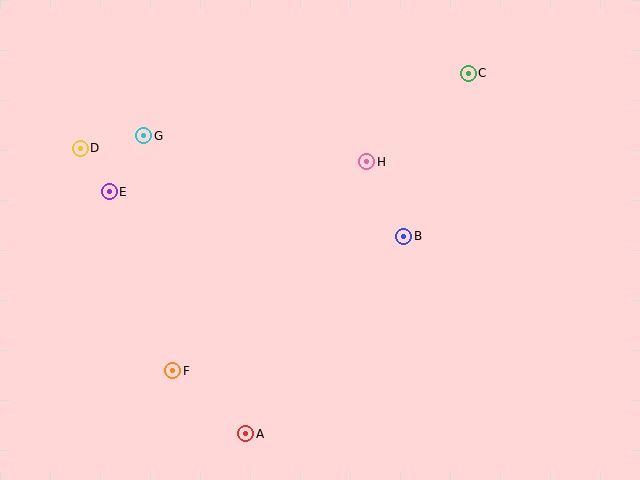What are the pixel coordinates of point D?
Point D is at (80, 148).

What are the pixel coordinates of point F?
Point F is at (173, 371).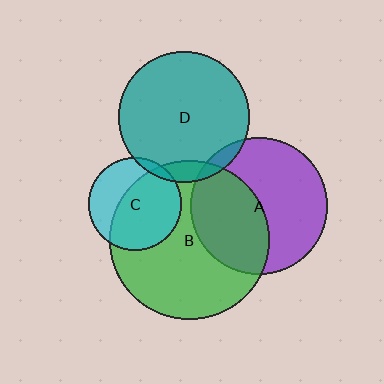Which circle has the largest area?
Circle B (green).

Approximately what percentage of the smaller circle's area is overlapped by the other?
Approximately 5%.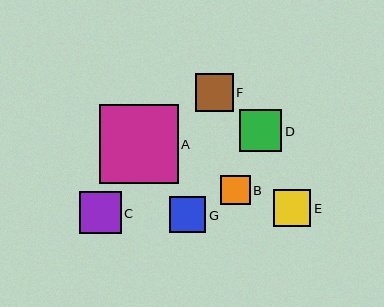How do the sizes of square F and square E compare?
Square F and square E are approximately the same size.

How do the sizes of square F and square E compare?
Square F and square E are approximately the same size.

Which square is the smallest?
Square B is the smallest with a size of approximately 29 pixels.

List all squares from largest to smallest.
From largest to smallest: A, C, D, F, E, G, B.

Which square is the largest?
Square A is the largest with a size of approximately 79 pixels.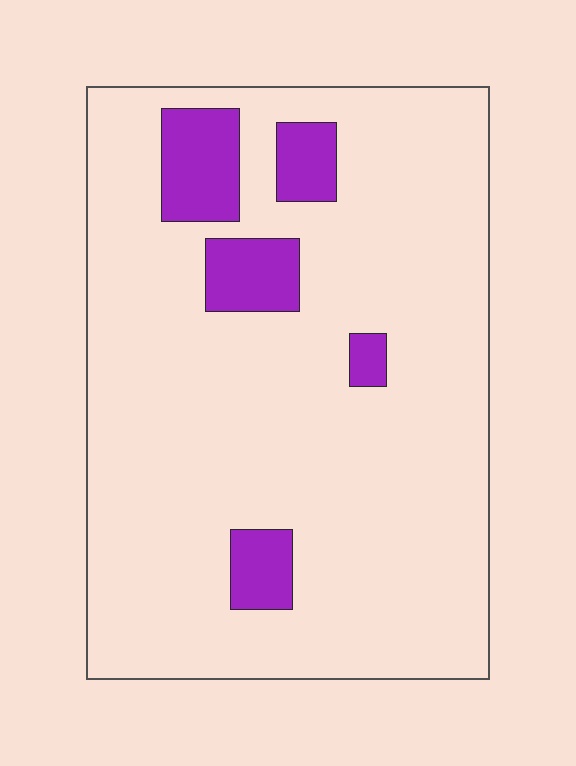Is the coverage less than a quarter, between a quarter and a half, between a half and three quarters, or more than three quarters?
Less than a quarter.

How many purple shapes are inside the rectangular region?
5.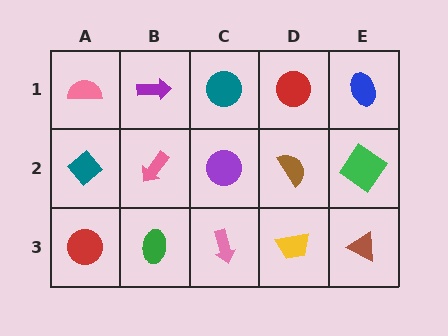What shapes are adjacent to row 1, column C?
A purple circle (row 2, column C), a purple arrow (row 1, column B), a red circle (row 1, column D).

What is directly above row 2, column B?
A purple arrow.